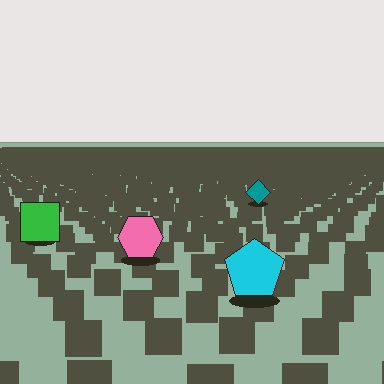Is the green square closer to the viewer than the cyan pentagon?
No. The cyan pentagon is closer — you can tell from the texture gradient: the ground texture is coarser near it.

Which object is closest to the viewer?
The cyan pentagon is closest. The texture marks near it are larger and more spread out.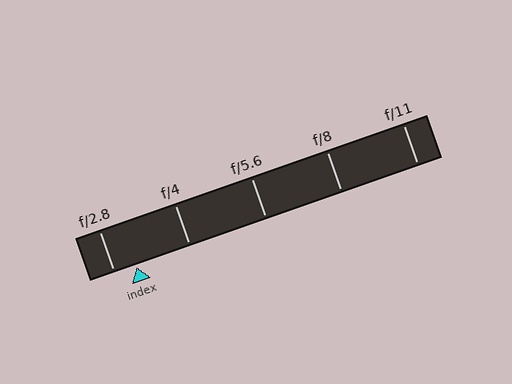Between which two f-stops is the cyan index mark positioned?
The index mark is between f/2.8 and f/4.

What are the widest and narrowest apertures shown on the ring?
The widest aperture shown is f/2.8 and the narrowest is f/11.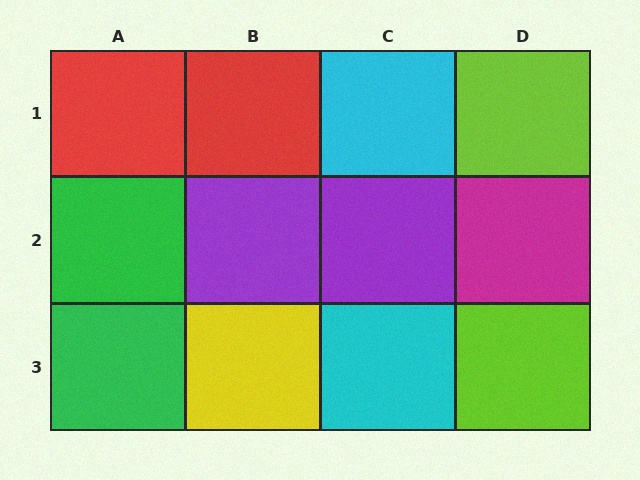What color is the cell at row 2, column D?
Magenta.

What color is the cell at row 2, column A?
Green.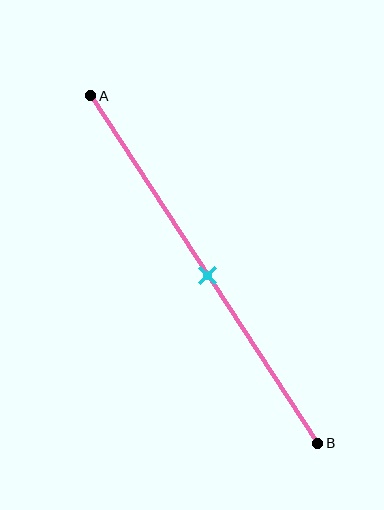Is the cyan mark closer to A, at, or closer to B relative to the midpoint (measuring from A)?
The cyan mark is approximately at the midpoint of segment AB.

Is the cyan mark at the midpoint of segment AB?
Yes, the mark is approximately at the midpoint.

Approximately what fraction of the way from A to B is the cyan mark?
The cyan mark is approximately 50% of the way from A to B.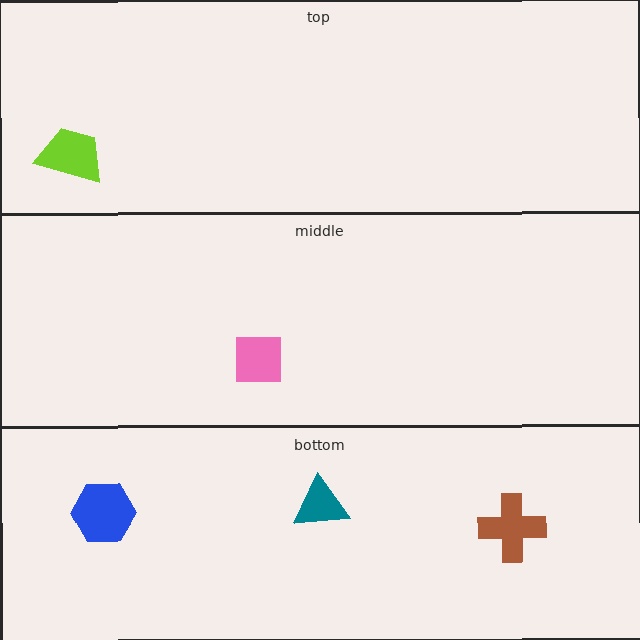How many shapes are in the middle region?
1.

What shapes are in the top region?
The lime trapezoid.